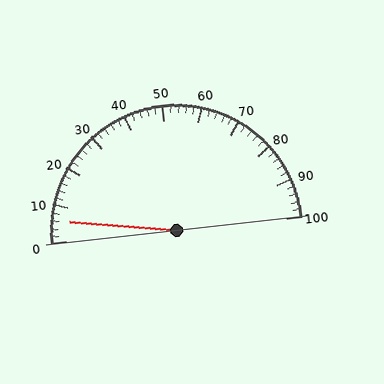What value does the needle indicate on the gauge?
The needle indicates approximately 6.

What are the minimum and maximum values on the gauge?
The gauge ranges from 0 to 100.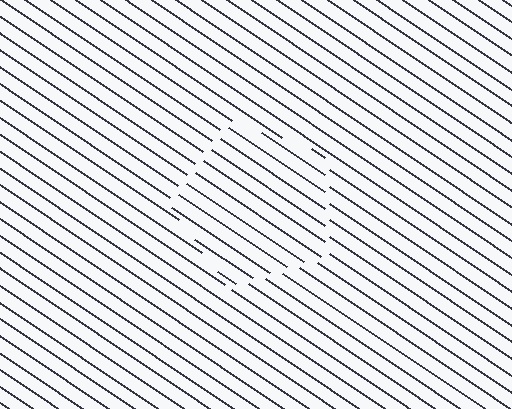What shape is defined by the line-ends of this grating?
An illusory pentagon. The interior of the shape contains the same grating, shifted by half a period — the contour is defined by the phase discontinuity where line-ends from the inner and outer gratings abut.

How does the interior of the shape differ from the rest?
The interior of the shape contains the same grating, shifted by half a period — the contour is defined by the phase discontinuity where line-ends from the inner and outer gratings abut.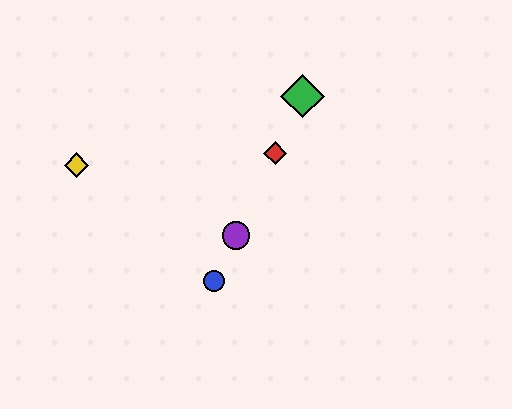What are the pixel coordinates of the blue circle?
The blue circle is at (214, 281).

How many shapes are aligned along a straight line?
4 shapes (the red diamond, the blue circle, the green diamond, the purple circle) are aligned along a straight line.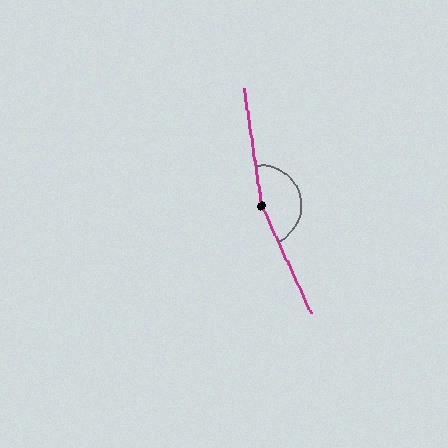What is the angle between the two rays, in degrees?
Approximately 164 degrees.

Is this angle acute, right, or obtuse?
It is obtuse.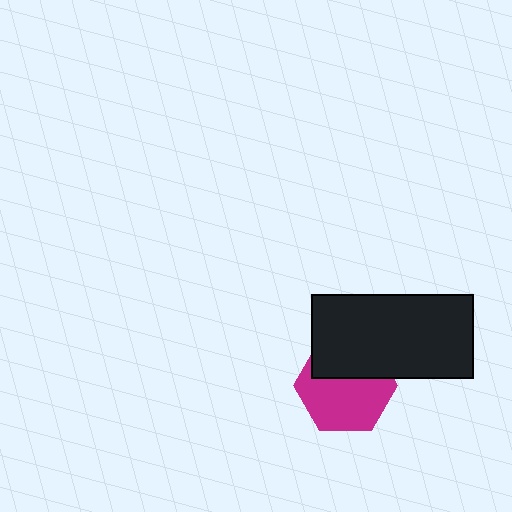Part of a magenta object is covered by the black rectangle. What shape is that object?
It is a hexagon.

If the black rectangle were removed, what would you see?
You would see the complete magenta hexagon.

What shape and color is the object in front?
The object in front is a black rectangle.